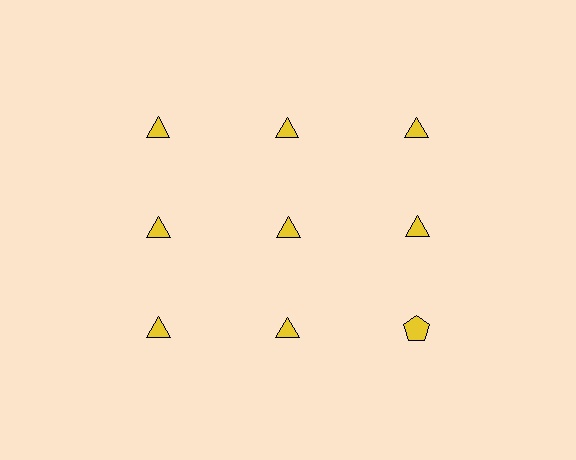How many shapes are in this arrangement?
There are 9 shapes arranged in a grid pattern.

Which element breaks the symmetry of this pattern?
The yellow pentagon in the third row, center column breaks the symmetry. All other shapes are yellow triangles.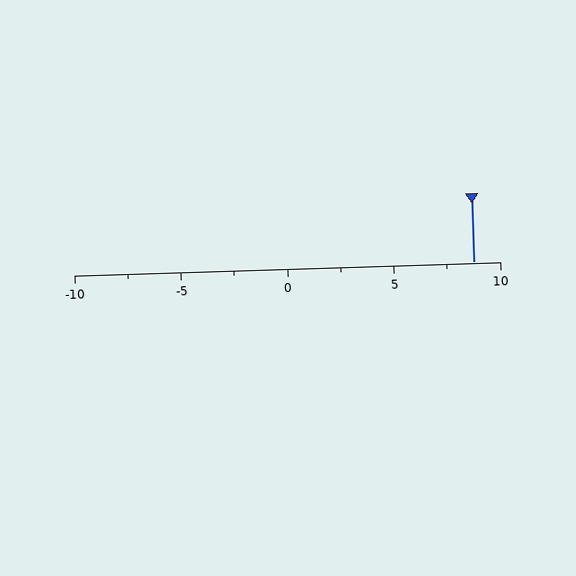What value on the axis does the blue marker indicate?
The marker indicates approximately 8.8.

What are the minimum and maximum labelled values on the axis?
The axis runs from -10 to 10.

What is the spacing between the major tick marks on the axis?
The major ticks are spaced 5 apart.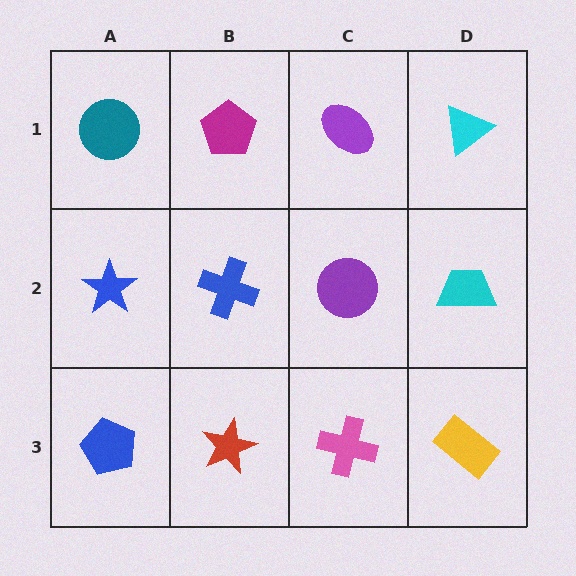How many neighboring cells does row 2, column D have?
3.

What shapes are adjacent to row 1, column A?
A blue star (row 2, column A), a magenta pentagon (row 1, column B).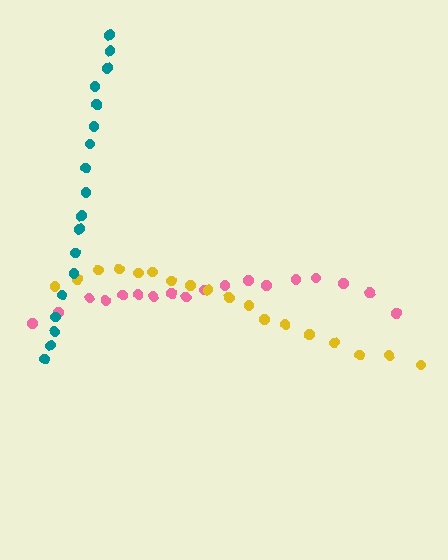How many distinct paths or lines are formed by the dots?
There are 3 distinct paths.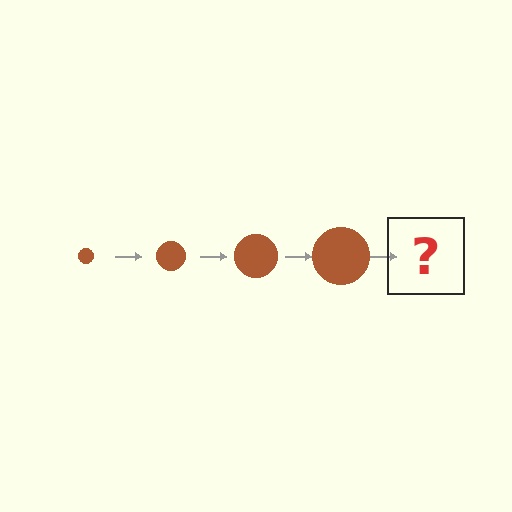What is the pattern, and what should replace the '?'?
The pattern is that the circle gets progressively larger each step. The '?' should be a brown circle, larger than the previous one.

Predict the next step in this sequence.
The next step is a brown circle, larger than the previous one.